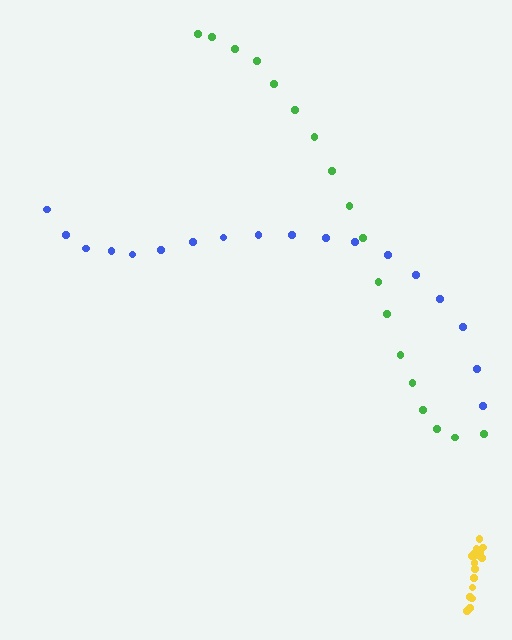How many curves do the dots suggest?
There are 3 distinct paths.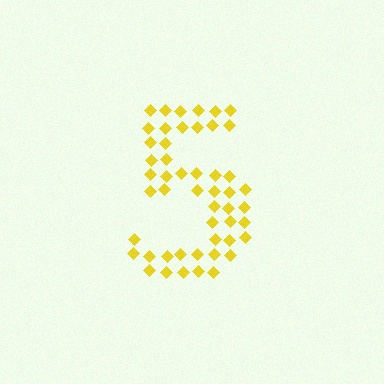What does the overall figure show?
The overall figure shows the digit 5.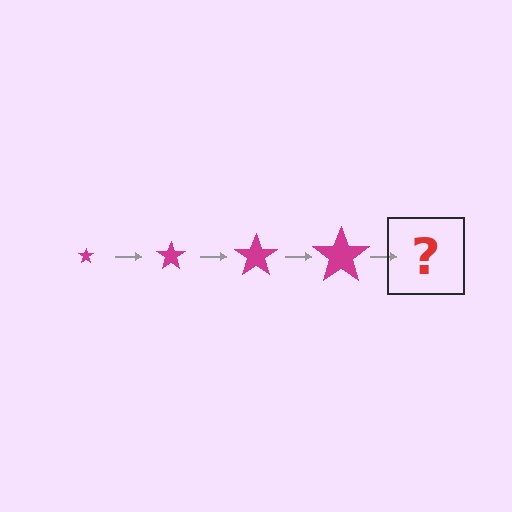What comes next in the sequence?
The next element should be a magenta star, larger than the previous one.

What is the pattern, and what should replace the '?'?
The pattern is that the star gets progressively larger each step. The '?' should be a magenta star, larger than the previous one.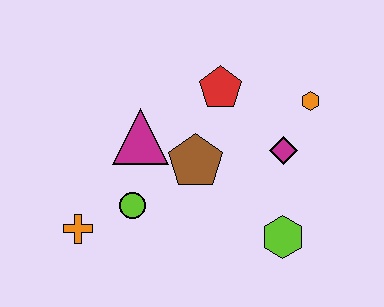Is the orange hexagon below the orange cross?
No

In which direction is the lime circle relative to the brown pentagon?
The lime circle is to the left of the brown pentagon.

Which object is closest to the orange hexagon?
The magenta diamond is closest to the orange hexagon.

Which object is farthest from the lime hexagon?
The orange cross is farthest from the lime hexagon.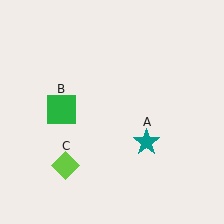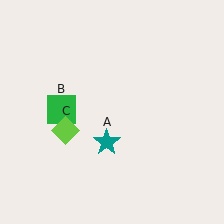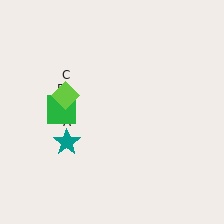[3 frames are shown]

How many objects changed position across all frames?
2 objects changed position: teal star (object A), lime diamond (object C).